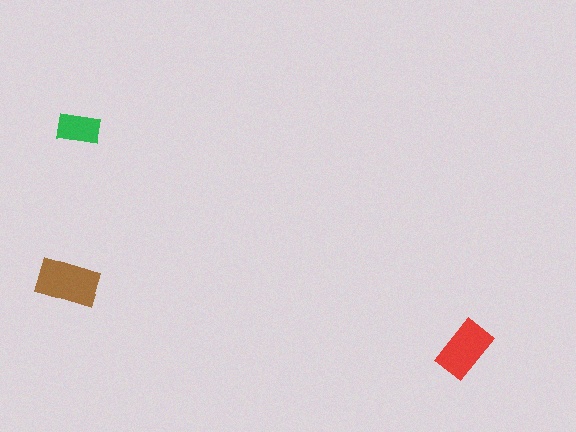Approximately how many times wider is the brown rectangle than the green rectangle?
About 1.5 times wider.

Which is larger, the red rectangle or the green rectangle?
The red one.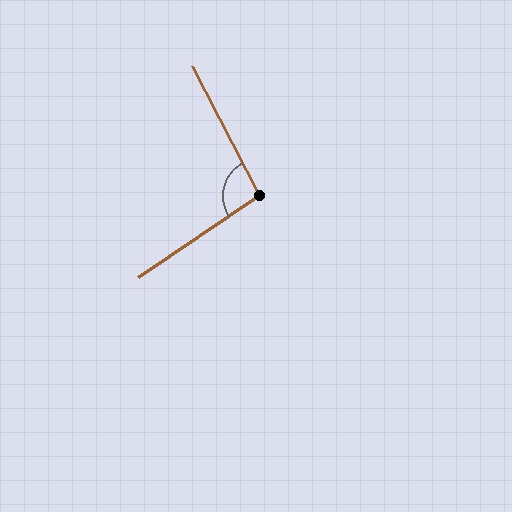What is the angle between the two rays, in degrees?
Approximately 96 degrees.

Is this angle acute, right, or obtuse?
It is obtuse.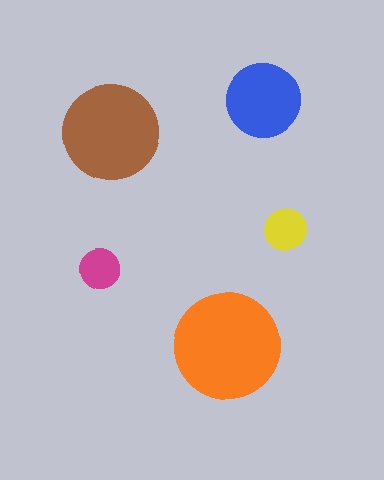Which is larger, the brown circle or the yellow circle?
The brown one.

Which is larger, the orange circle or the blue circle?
The orange one.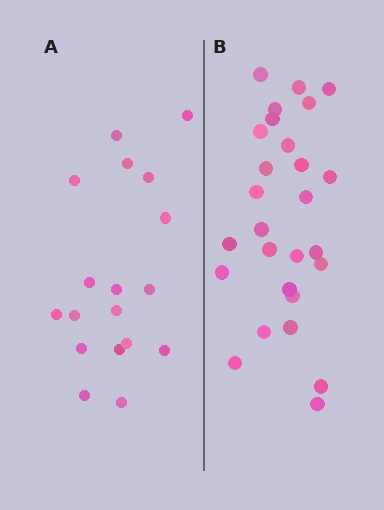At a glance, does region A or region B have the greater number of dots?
Region B (the right region) has more dots.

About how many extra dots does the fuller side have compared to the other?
Region B has roughly 8 or so more dots than region A.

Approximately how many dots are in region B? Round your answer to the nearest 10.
About 30 dots. (The exact count is 27, which rounds to 30.)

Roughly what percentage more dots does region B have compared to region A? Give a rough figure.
About 50% more.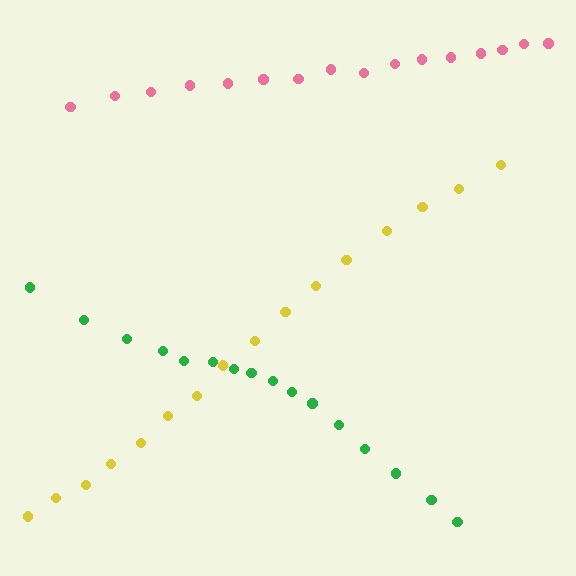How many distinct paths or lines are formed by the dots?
There are 3 distinct paths.